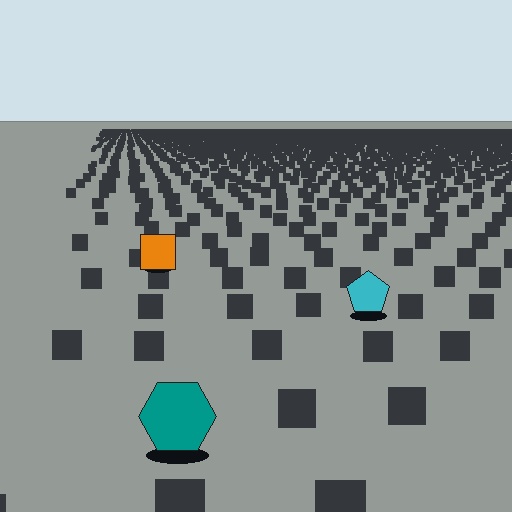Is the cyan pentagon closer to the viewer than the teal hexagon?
No. The teal hexagon is closer — you can tell from the texture gradient: the ground texture is coarser near it.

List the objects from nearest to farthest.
From nearest to farthest: the teal hexagon, the cyan pentagon, the orange square.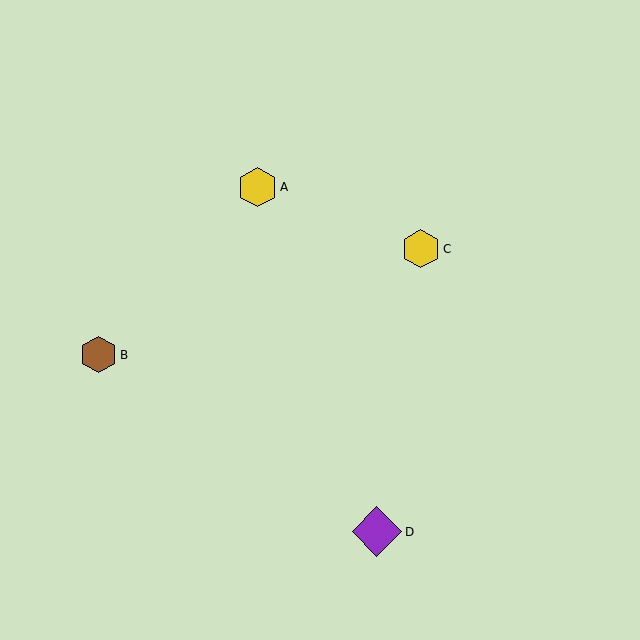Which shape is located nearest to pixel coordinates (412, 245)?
The yellow hexagon (labeled C) at (421, 249) is nearest to that location.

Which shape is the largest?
The purple diamond (labeled D) is the largest.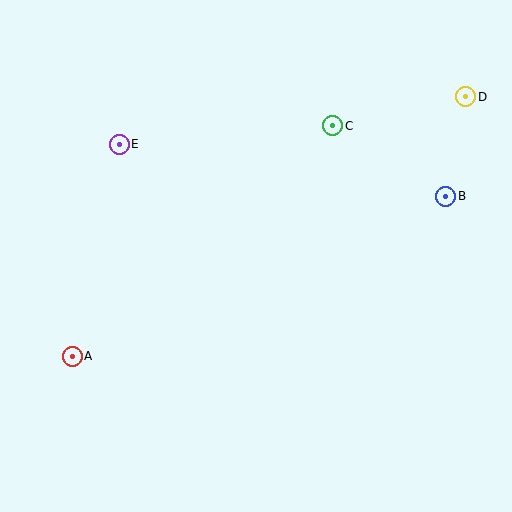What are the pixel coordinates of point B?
Point B is at (446, 196).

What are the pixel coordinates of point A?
Point A is at (72, 356).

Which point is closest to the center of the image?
Point C at (333, 126) is closest to the center.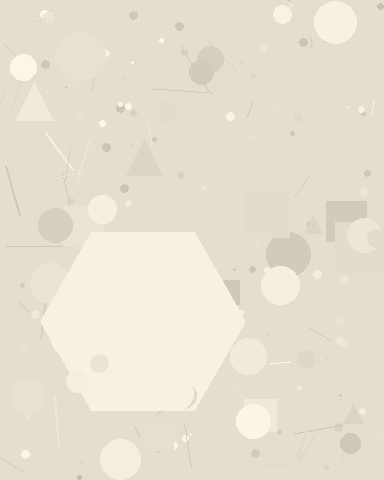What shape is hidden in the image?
A hexagon is hidden in the image.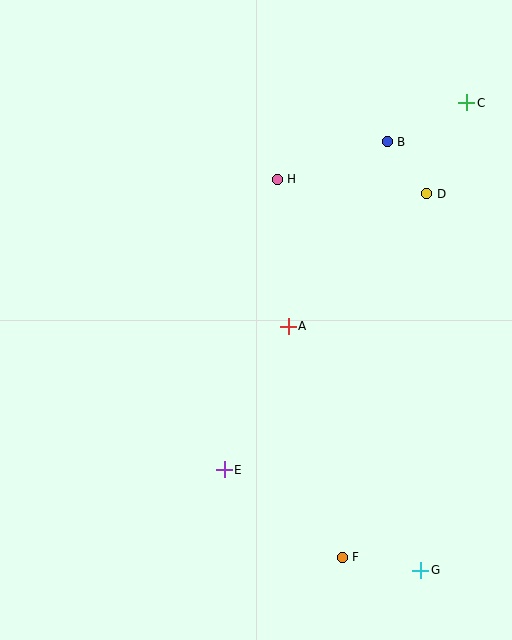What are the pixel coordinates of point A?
Point A is at (288, 326).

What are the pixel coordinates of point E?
Point E is at (224, 470).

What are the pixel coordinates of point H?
Point H is at (277, 179).